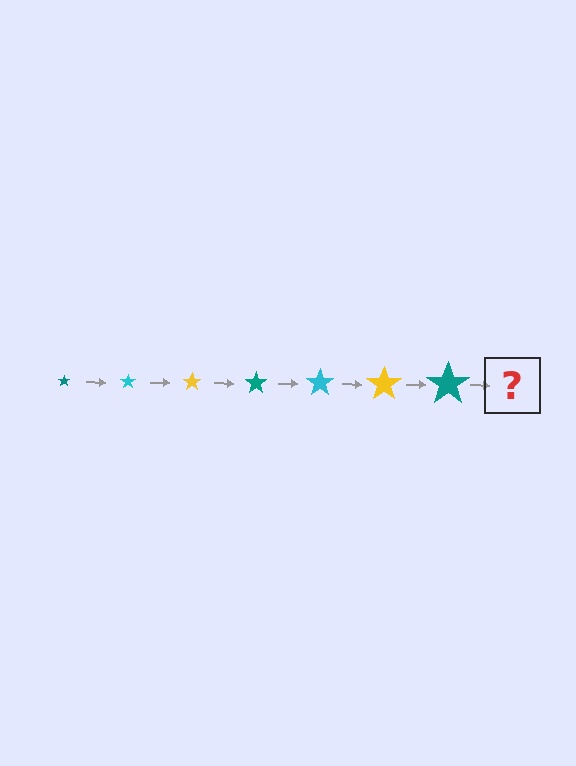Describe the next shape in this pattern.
It should be a cyan star, larger than the previous one.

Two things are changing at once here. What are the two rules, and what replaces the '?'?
The two rules are that the star grows larger each step and the color cycles through teal, cyan, and yellow. The '?' should be a cyan star, larger than the previous one.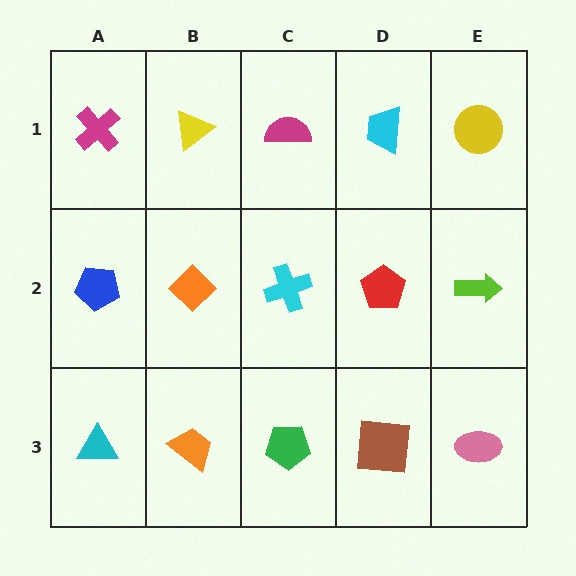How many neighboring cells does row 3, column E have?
2.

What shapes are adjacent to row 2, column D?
A cyan trapezoid (row 1, column D), a brown square (row 3, column D), a cyan cross (row 2, column C), a lime arrow (row 2, column E).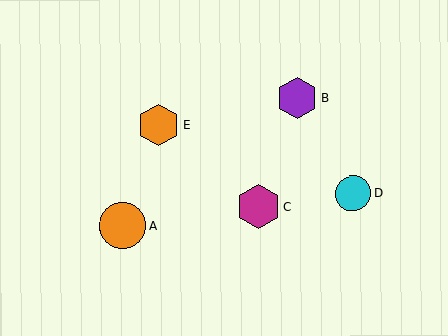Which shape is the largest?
The orange circle (labeled A) is the largest.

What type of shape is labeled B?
Shape B is a purple hexagon.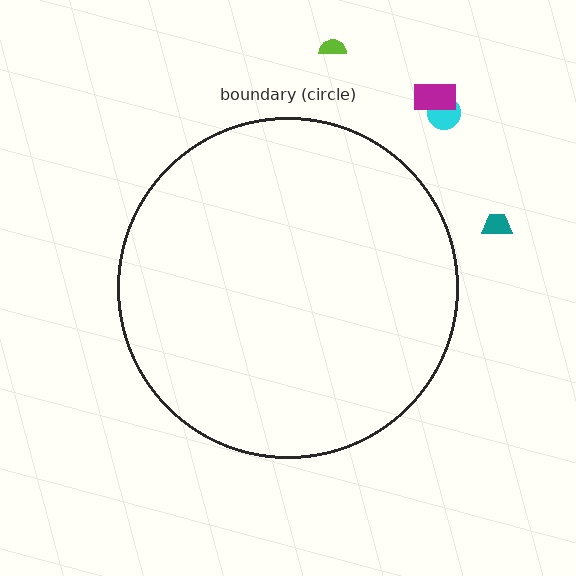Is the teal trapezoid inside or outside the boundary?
Outside.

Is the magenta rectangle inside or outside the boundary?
Outside.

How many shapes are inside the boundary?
0 inside, 4 outside.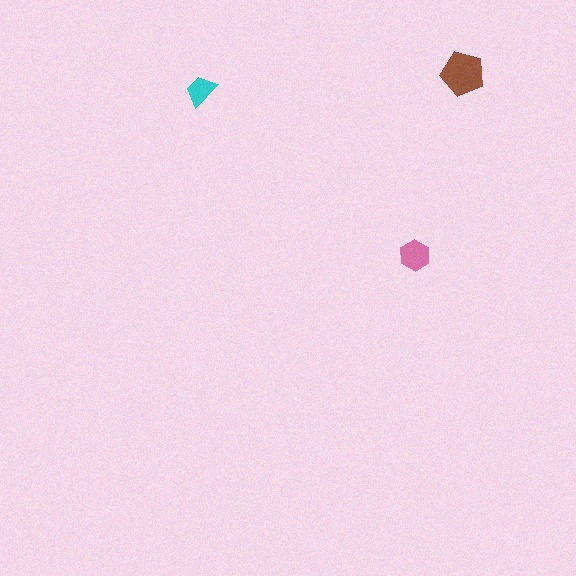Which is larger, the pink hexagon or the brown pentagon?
The brown pentagon.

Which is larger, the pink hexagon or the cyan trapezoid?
The pink hexagon.